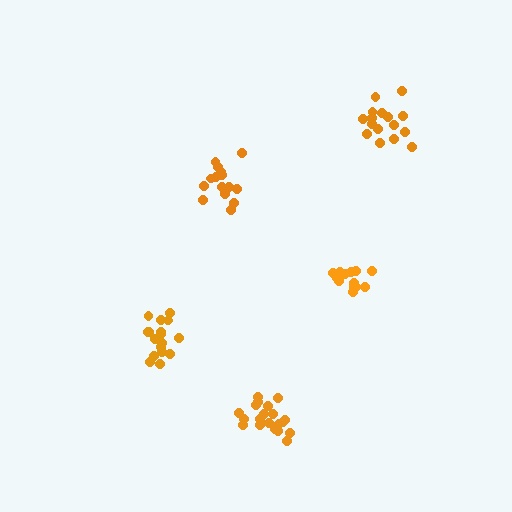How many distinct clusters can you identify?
There are 5 distinct clusters.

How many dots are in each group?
Group 1: 20 dots, Group 2: 16 dots, Group 3: 17 dots, Group 4: 15 dots, Group 5: 14 dots (82 total).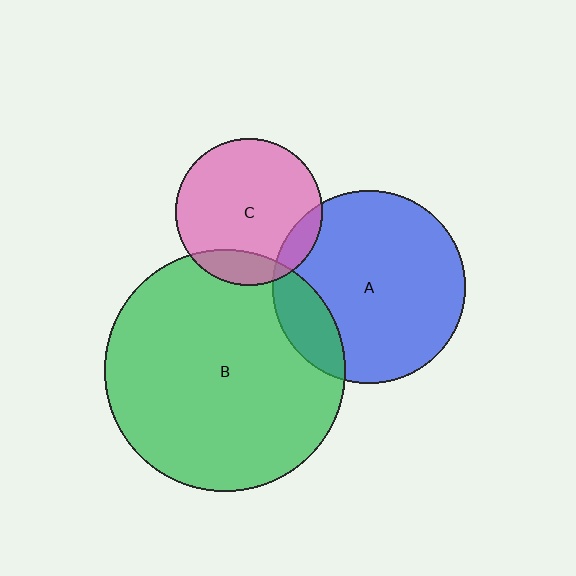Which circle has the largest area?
Circle B (green).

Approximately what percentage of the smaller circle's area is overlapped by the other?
Approximately 15%.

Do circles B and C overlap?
Yes.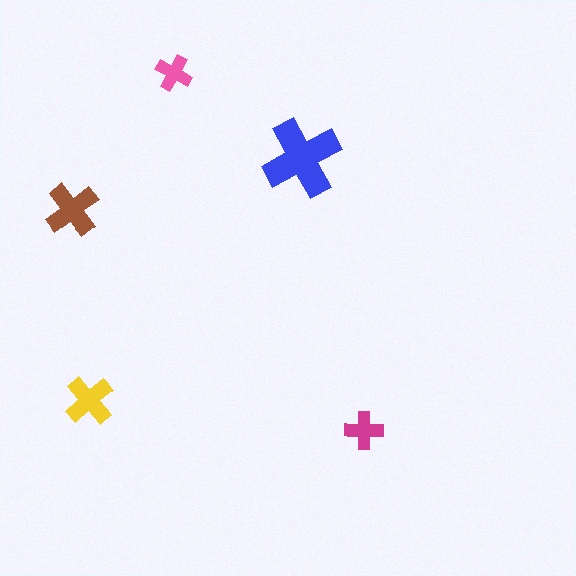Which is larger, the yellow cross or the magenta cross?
The yellow one.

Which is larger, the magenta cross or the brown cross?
The brown one.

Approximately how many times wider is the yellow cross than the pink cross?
About 1.5 times wider.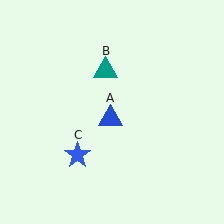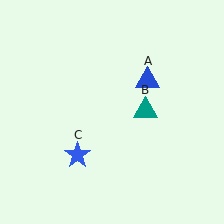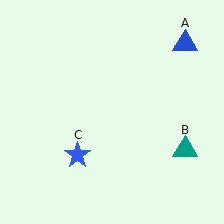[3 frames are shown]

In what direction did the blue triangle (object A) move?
The blue triangle (object A) moved up and to the right.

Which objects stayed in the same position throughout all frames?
Blue star (object C) remained stationary.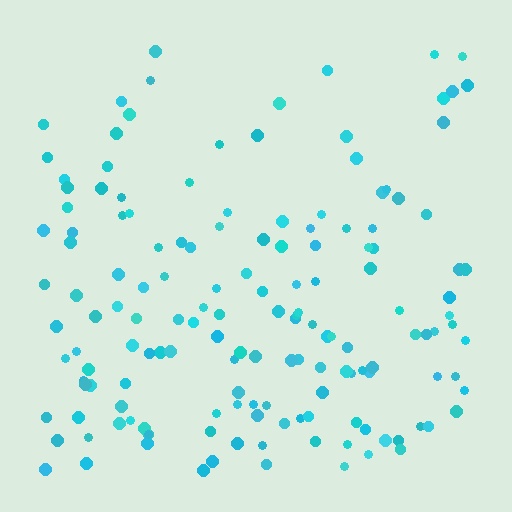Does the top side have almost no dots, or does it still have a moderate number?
Still a moderate number, just noticeably fewer than the bottom.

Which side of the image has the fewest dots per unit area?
The top.